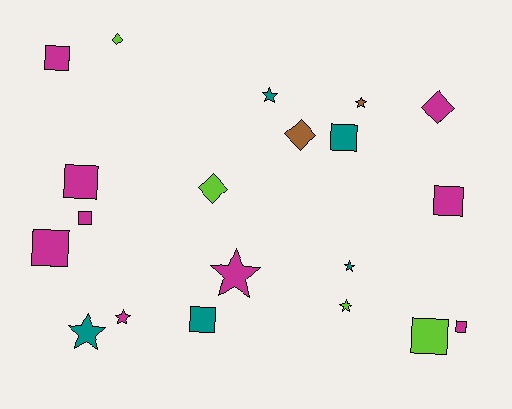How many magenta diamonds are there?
There is 1 magenta diamond.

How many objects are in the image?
There are 20 objects.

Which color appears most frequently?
Magenta, with 9 objects.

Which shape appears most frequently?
Square, with 9 objects.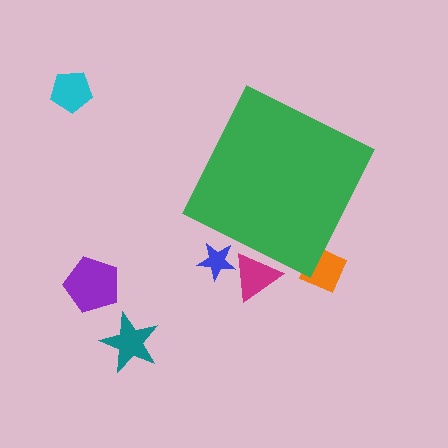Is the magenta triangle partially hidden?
Yes, the magenta triangle is partially hidden behind the green diamond.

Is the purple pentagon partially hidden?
No, the purple pentagon is fully visible.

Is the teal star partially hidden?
No, the teal star is fully visible.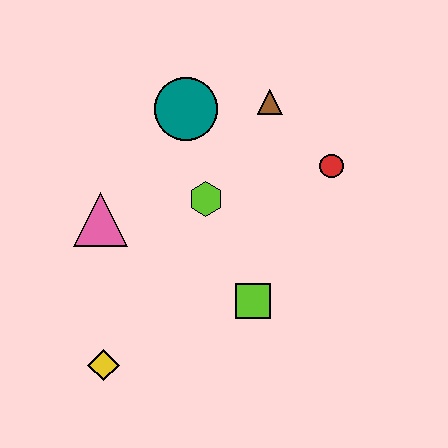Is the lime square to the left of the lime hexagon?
No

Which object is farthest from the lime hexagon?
The yellow diamond is farthest from the lime hexagon.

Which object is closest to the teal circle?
The brown triangle is closest to the teal circle.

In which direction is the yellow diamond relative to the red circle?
The yellow diamond is to the left of the red circle.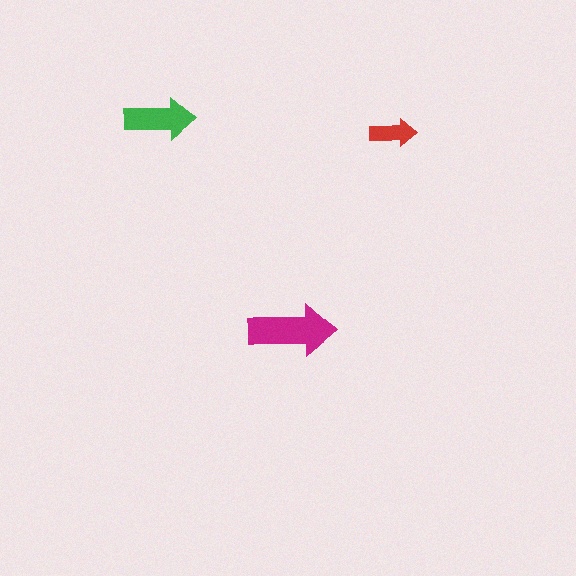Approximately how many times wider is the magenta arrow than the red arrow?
About 2 times wider.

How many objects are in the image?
There are 3 objects in the image.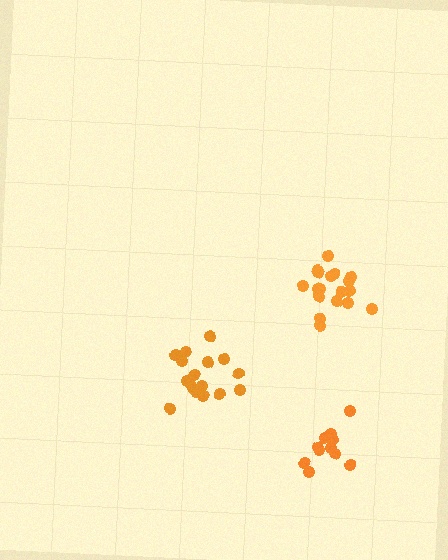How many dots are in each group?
Group 1: 18 dots, Group 2: 13 dots, Group 3: 17 dots (48 total).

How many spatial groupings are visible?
There are 3 spatial groupings.